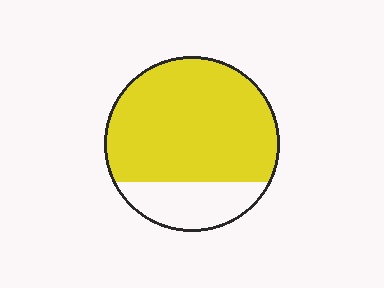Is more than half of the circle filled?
Yes.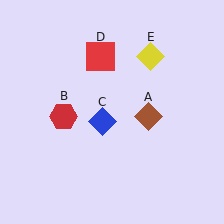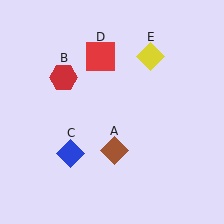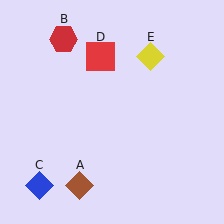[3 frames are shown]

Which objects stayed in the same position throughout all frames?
Red square (object D) and yellow diamond (object E) remained stationary.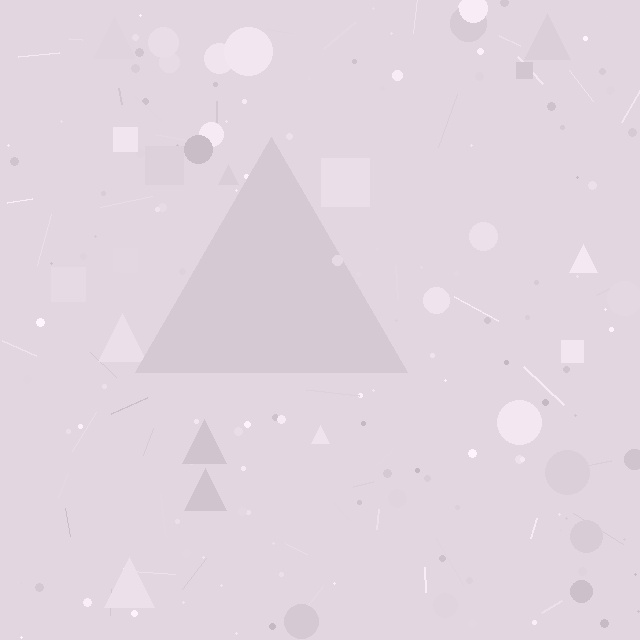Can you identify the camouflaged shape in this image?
The camouflaged shape is a triangle.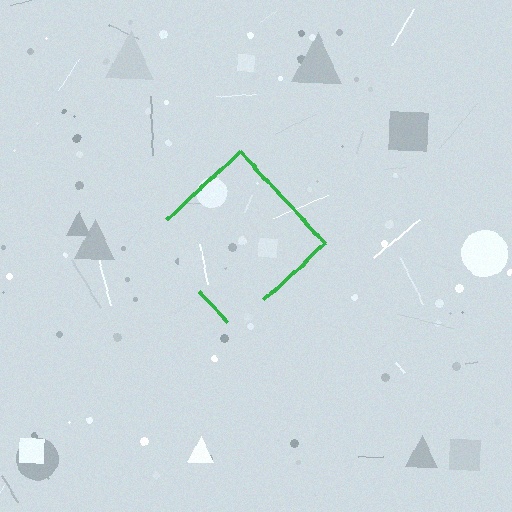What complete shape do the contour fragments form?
The contour fragments form a diamond.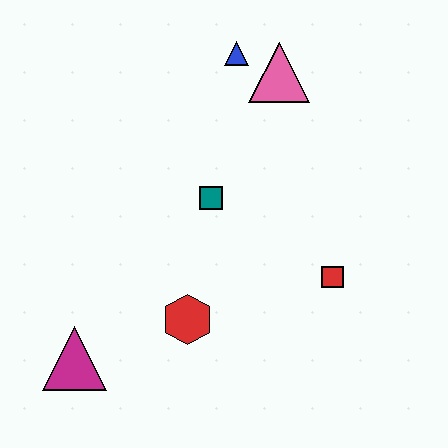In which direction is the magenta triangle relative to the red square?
The magenta triangle is to the left of the red square.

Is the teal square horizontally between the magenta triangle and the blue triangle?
Yes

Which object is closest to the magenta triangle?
The red hexagon is closest to the magenta triangle.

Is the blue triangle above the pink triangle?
Yes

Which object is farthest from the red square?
The magenta triangle is farthest from the red square.